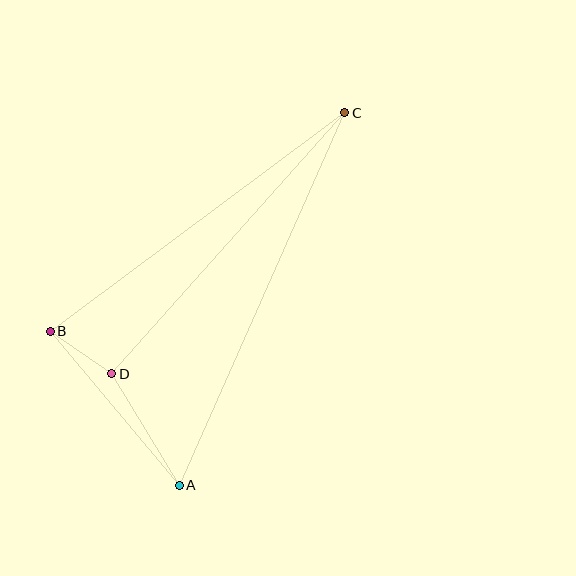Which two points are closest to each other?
Points B and D are closest to each other.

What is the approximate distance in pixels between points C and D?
The distance between C and D is approximately 350 pixels.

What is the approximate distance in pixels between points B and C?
The distance between B and C is approximately 367 pixels.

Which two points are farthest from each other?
Points A and C are farthest from each other.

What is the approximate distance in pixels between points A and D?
The distance between A and D is approximately 130 pixels.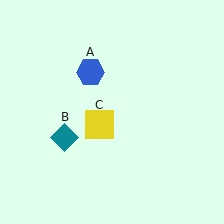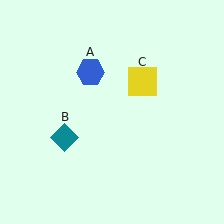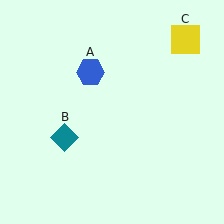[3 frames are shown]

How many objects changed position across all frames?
1 object changed position: yellow square (object C).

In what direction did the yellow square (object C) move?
The yellow square (object C) moved up and to the right.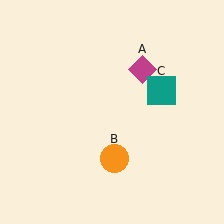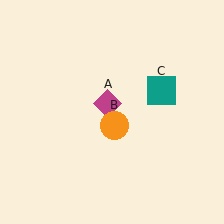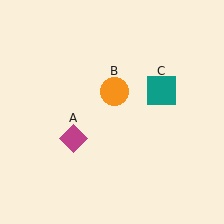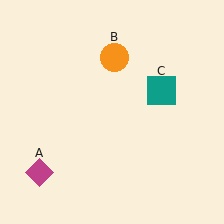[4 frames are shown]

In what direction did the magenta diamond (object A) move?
The magenta diamond (object A) moved down and to the left.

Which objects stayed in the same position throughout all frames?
Teal square (object C) remained stationary.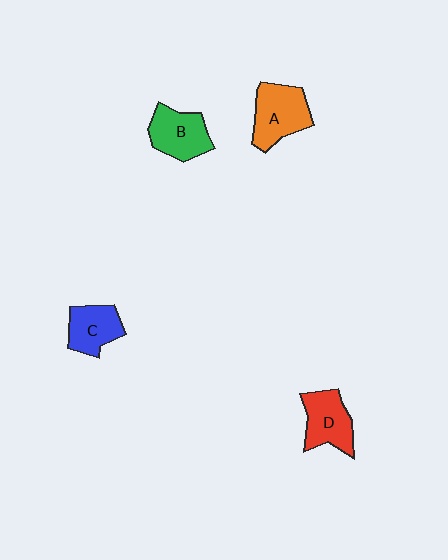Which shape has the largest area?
Shape A (orange).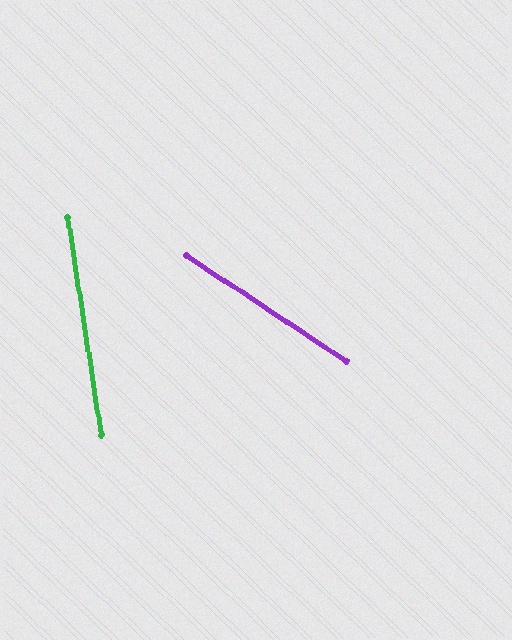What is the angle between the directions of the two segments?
Approximately 48 degrees.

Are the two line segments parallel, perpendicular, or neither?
Neither parallel nor perpendicular — they differ by about 48°.